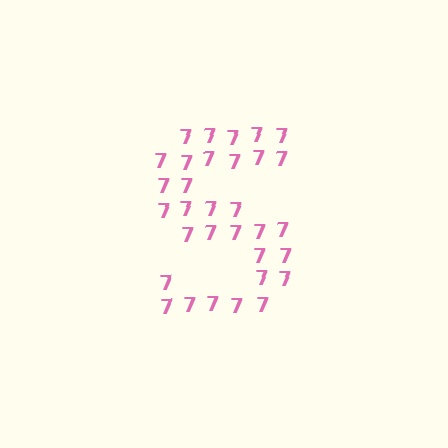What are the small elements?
The small elements are digit 7's.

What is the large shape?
The large shape is the letter S.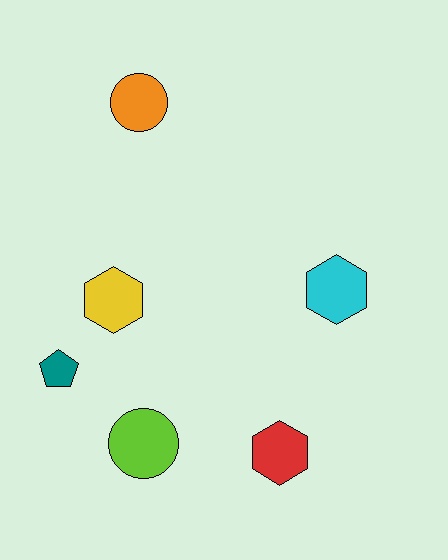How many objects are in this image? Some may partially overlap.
There are 6 objects.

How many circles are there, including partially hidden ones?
There are 2 circles.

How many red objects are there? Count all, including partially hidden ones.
There is 1 red object.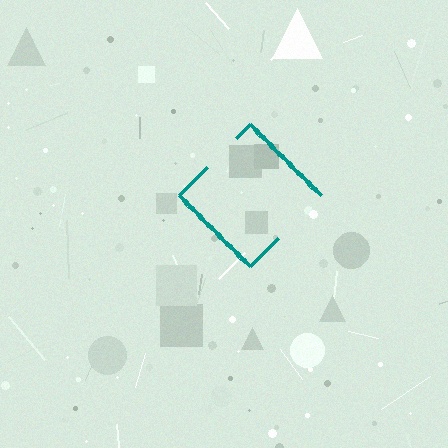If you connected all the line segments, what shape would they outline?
They would outline a diamond.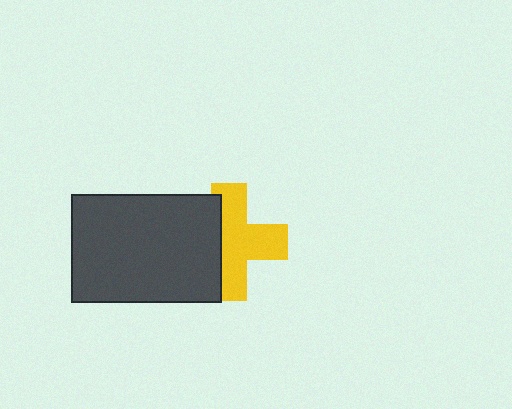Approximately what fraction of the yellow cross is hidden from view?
Roughly 36% of the yellow cross is hidden behind the dark gray rectangle.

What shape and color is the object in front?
The object in front is a dark gray rectangle.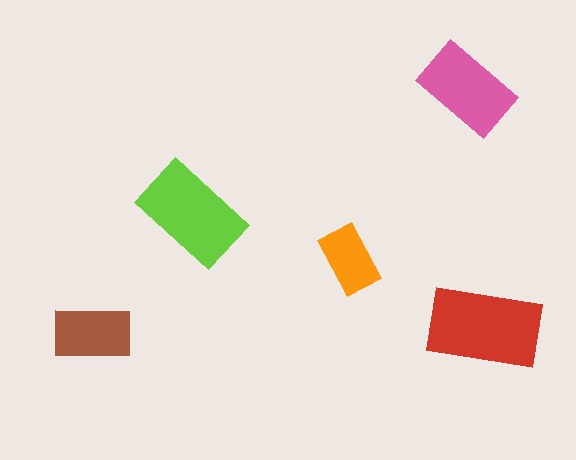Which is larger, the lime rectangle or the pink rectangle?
The lime one.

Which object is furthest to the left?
The brown rectangle is leftmost.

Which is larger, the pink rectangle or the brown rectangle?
The pink one.